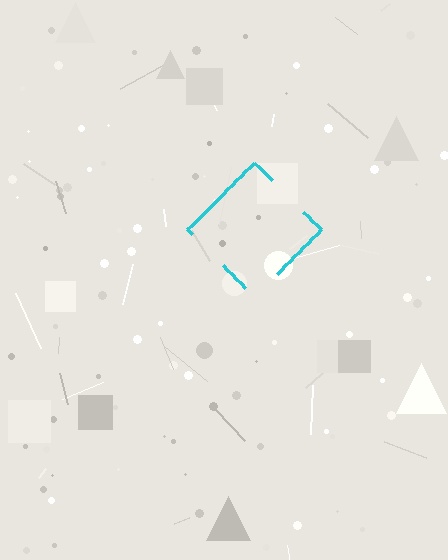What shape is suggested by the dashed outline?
The dashed outline suggests a diamond.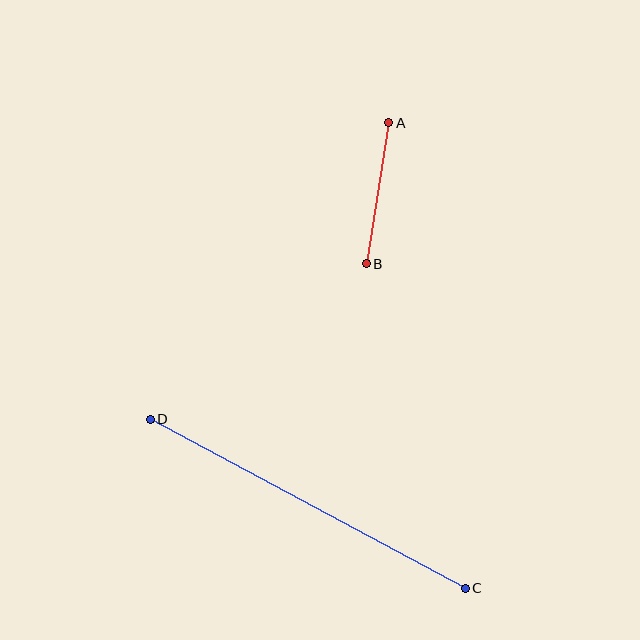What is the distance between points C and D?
The distance is approximately 358 pixels.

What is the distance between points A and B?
The distance is approximately 143 pixels.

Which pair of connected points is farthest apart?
Points C and D are farthest apart.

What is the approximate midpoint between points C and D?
The midpoint is at approximately (308, 504) pixels.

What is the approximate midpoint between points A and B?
The midpoint is at approximately (378, 193) pixels.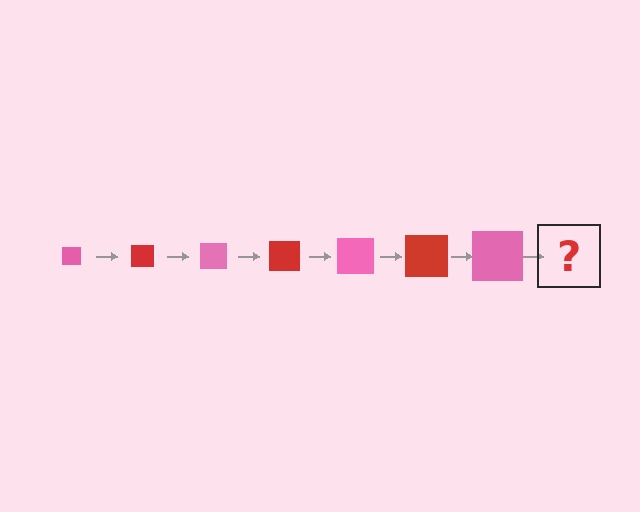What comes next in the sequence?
The next element should be a red square, larger than the previous one.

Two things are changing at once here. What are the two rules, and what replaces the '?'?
The two rules are that the square grows larger each step and the color cycles through pink and red. The '?' should be a red square, larger than the previous one.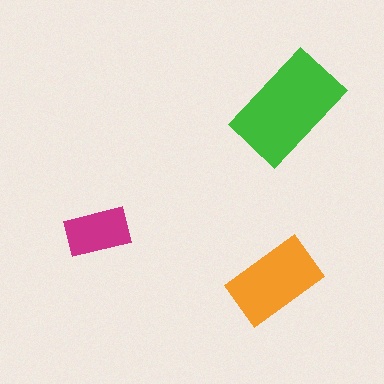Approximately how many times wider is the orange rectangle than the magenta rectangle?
About 1.5 times wider.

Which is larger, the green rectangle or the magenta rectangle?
The green one.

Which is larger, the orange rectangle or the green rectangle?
The green one.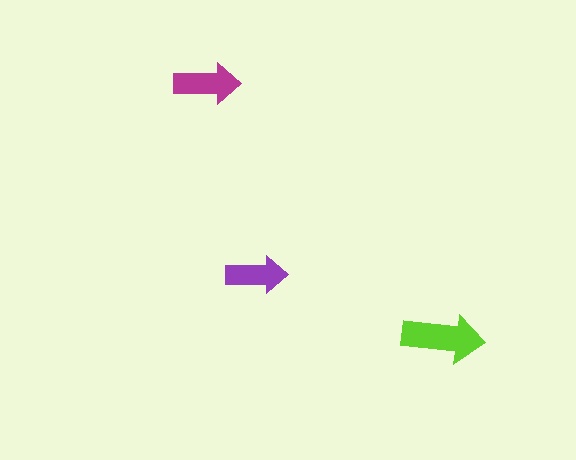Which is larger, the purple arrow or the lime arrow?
The lime one.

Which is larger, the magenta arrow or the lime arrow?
The lime one.